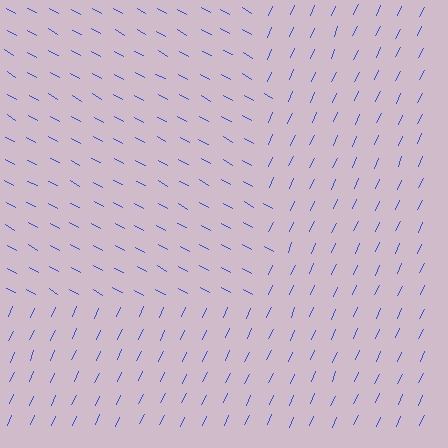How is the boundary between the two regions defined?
The boundary is defined purely by a change in line orientation (approximately 85 degrees difference). All lines are the same color and thickness.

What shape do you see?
I see a rectangle.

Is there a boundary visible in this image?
Yes, there is a texture boundary formed by a change in line orientation.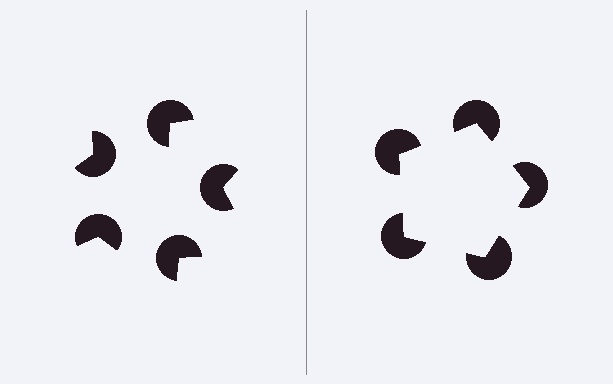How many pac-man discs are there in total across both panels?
10 — 5 on each side.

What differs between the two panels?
The pac-man discs are positioned identically on both sides; only the wedge orientations differ. On the right they align to a pentagon; on the left they are misaligned.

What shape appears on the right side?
An illusory pentagon.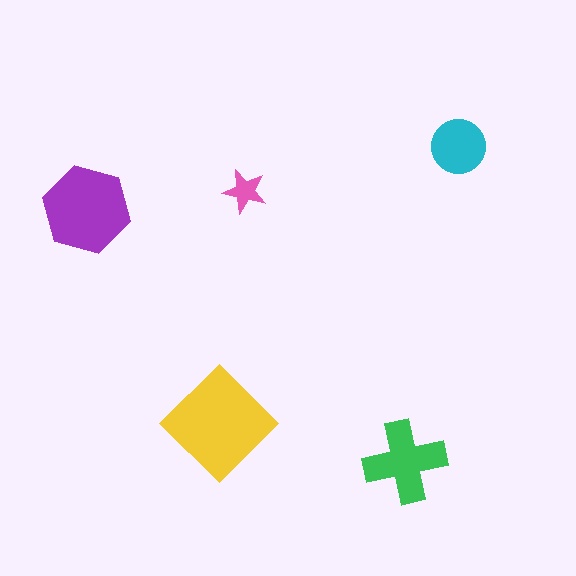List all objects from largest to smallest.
The yellow diamond, the purple hexagon, the green cross, the cyan circle, the pink star.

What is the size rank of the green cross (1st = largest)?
3rd.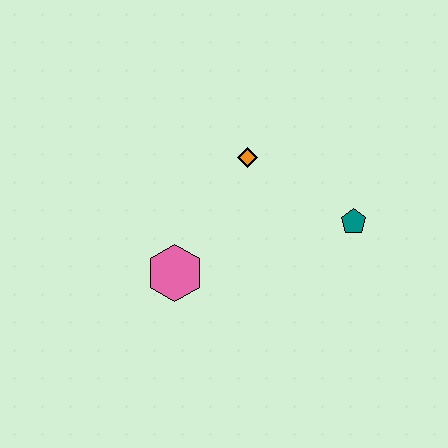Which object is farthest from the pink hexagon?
The teal pentagon is farthest from the pink hexagon.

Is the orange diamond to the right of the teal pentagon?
No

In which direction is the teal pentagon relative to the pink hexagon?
The teal pentagon is to the right of the pink hexagon.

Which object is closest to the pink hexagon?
The orange diamond is closest to the pink hexagon.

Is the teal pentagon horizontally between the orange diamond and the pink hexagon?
No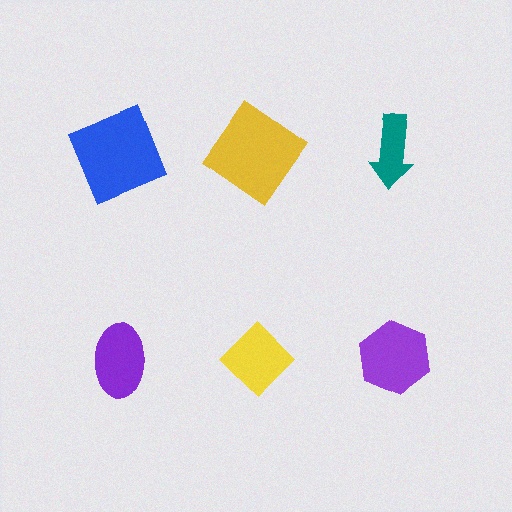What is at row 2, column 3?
A purple hexagon.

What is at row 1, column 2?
A yellow diamond.